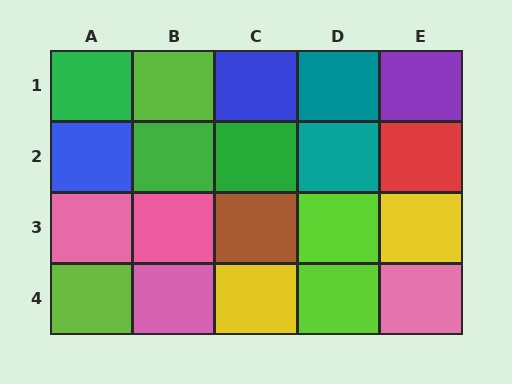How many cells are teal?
2 cells are teal.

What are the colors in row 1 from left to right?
Green, lime, blue, teal, purple.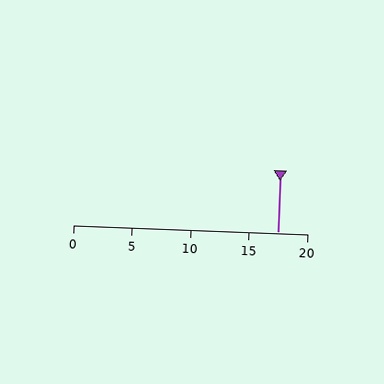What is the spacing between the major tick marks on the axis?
The major ticks are spaced 5 apart.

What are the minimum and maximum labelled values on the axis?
The axis runs from 0 to 20.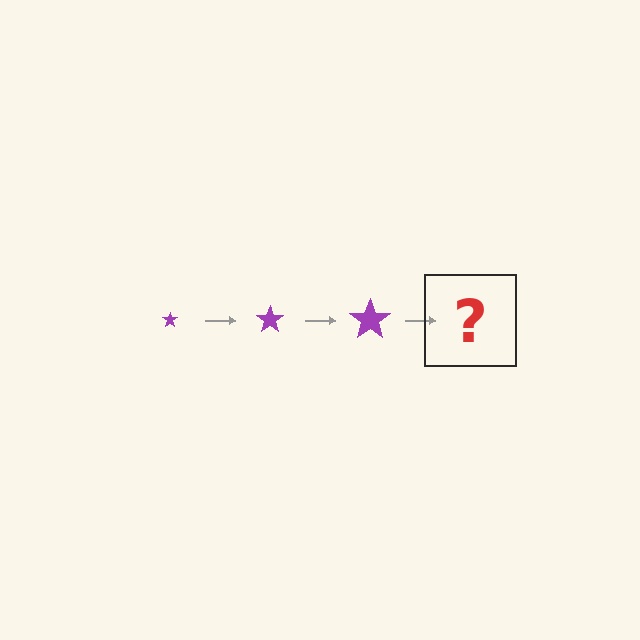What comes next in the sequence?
The next element should be a purple star, larger than the previous one.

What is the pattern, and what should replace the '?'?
The pattern is that the star gets progressively larger each step. The '?' should be a purple star, larger than the previous one.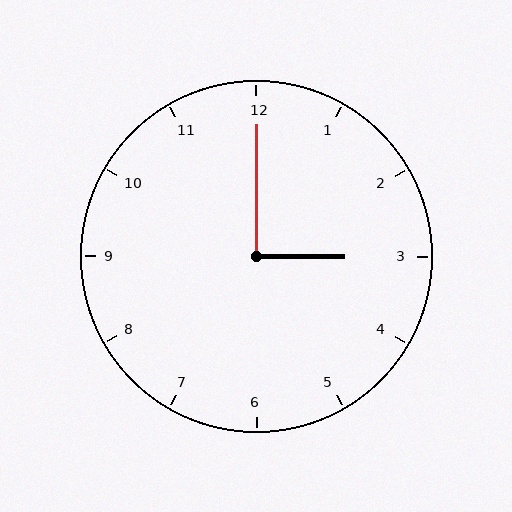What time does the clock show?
3:00.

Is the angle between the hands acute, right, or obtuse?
It is right.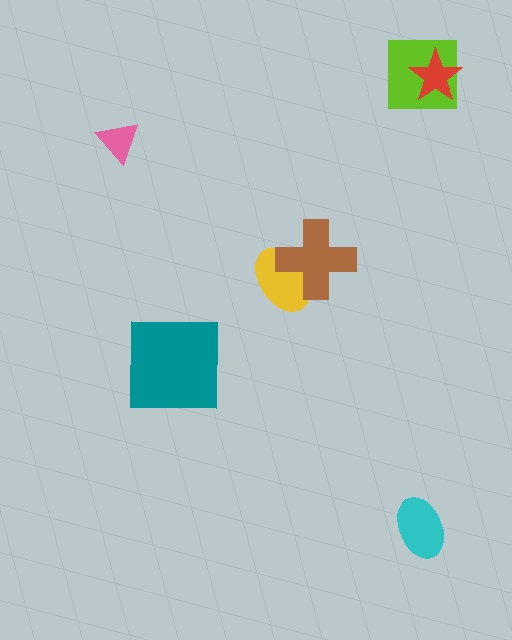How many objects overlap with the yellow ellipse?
1 object overlaps with the yellow ellipse.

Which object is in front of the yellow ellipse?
The brown cross is in front of the yellow ellipse.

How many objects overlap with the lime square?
1 object overlaps with the lime square.